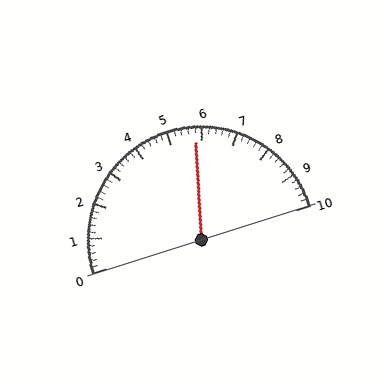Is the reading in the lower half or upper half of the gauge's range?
The reading is in the upper half of the range (0 to 10).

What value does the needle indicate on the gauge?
The needle indicates approximately 5.8.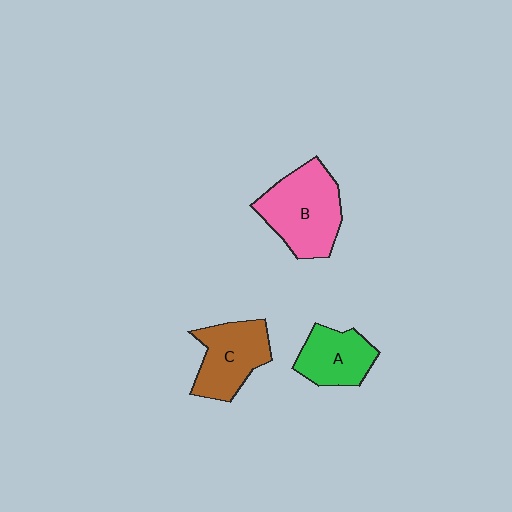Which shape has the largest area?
Shape B (pink).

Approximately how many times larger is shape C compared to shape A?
Approximately 1.2 times.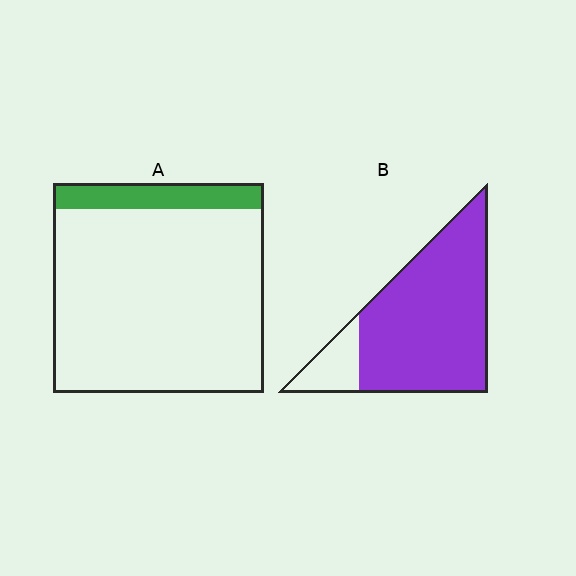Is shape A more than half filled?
No.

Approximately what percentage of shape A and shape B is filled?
A is approximately 10% and B is approximately 85%.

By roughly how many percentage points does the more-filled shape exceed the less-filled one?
By roughly 75 percentage points (B over A).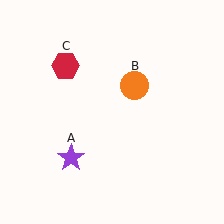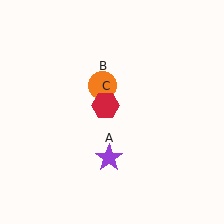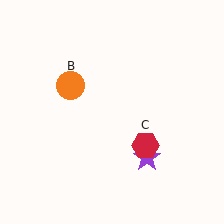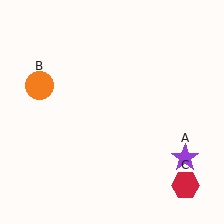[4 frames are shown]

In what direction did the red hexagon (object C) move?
The red hexagon (object C) moved down and to the right.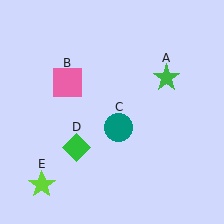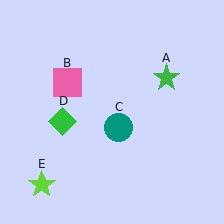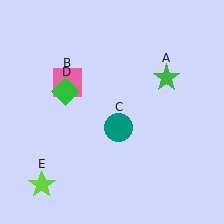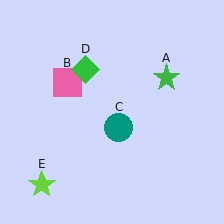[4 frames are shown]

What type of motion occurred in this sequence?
The green diamond (object D) rotated clockwise around the center of the scene.